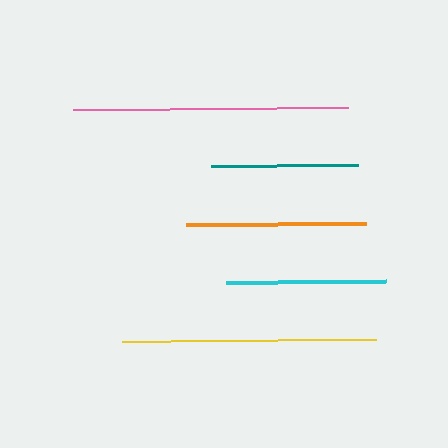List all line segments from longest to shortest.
From longest to shortest: pink, yellow, orange, cyan, teal.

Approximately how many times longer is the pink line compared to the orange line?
The pink line is approximately 1.5 times the length of the orange line.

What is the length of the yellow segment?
The yellow segment is approximately 253 pixels long.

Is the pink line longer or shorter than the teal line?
The pink line is longer than the teal line.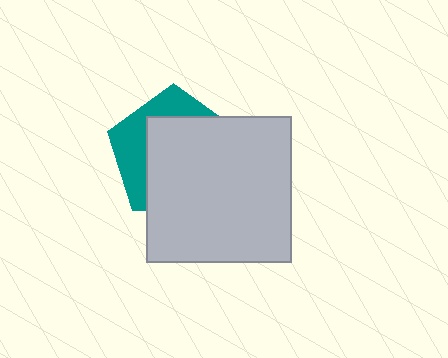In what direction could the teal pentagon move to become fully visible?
The teal pentagon could move toward the upper-left. That would shift it out from behind the light gray square entirely.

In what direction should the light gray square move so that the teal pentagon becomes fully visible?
The light gray square should move toward the lower-right. That is the shortest direction to clear the overlap and leave the teal pentagon fully visible.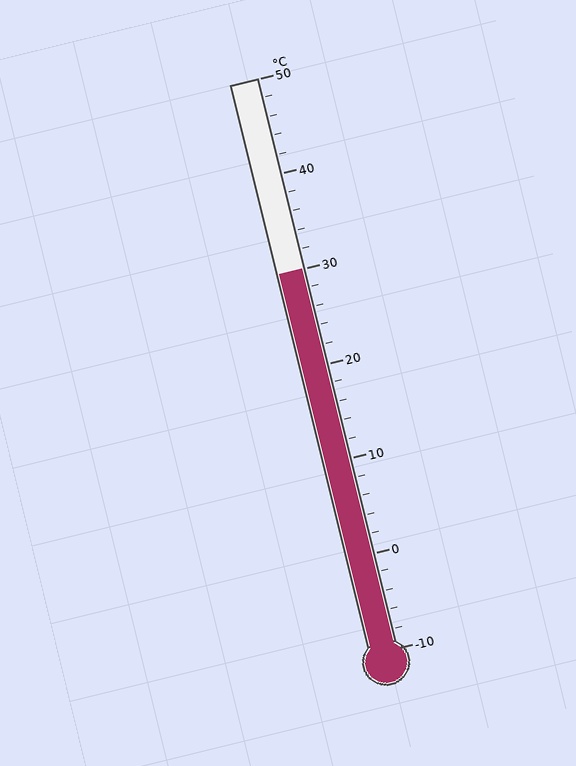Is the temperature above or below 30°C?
The temperature is at 30°C.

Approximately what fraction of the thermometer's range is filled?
The thermometer is filled to approximately 65% of its range.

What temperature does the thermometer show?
The thermometer shows approximately 30°C.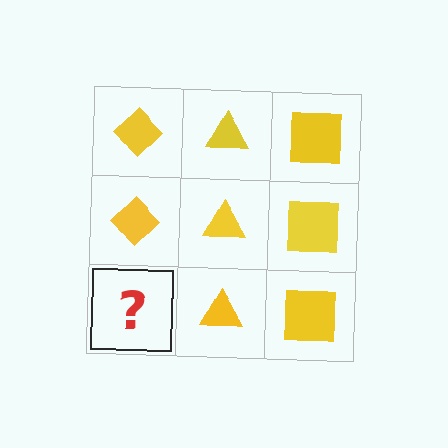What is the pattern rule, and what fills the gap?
The rule is that each column has a consistent shape. The gap should be filled with a yellow diamond.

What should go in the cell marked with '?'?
The missing cell should contain a yellow diamond.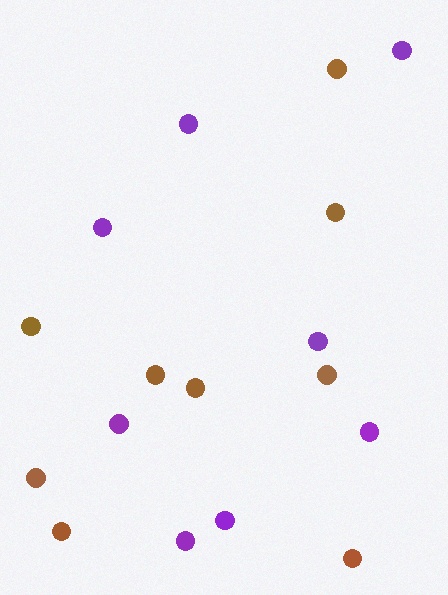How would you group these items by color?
There are 2 groups: one group of brown circles (9) and one group of purple circles (8).